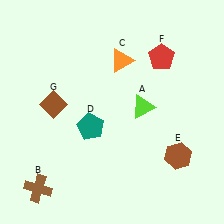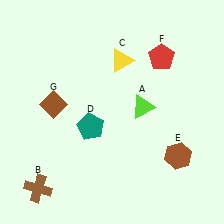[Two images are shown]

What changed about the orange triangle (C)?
In Image 1, C is orange. In Image 2, it changed to yellow.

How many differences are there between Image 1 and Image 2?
There is 1 difference between the two images.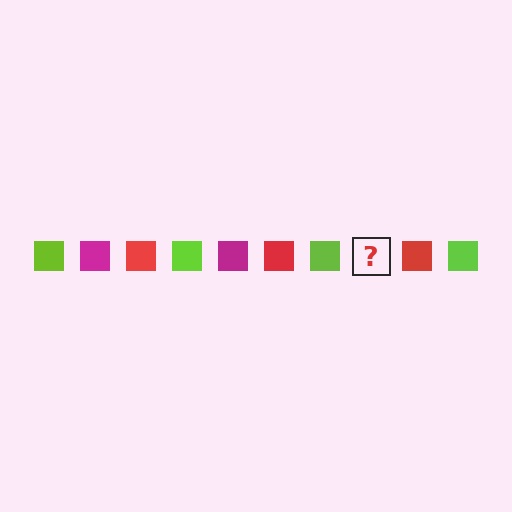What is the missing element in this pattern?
The missing element is a magenta square.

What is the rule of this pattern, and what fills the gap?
The rule is that the pattern cycles through lime, magenta, red squares. The gap should be filled with a magenta square.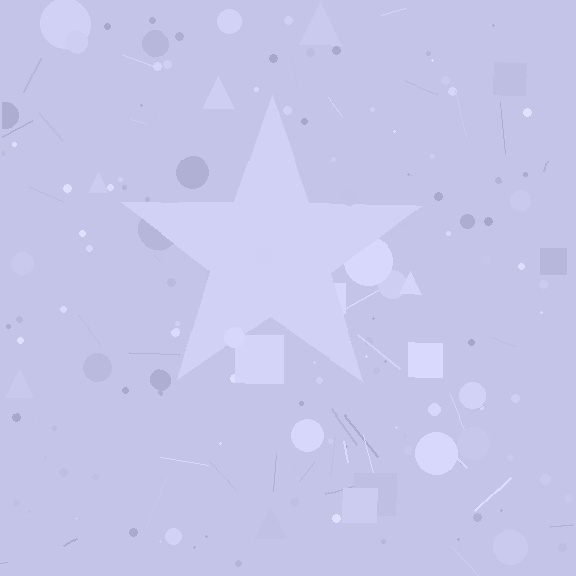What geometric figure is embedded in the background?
A star is embedded in the background.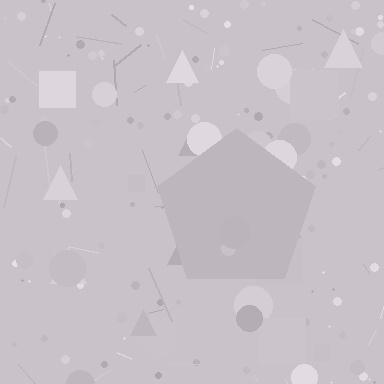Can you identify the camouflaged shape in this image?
The camouflaged shape is a pentagon.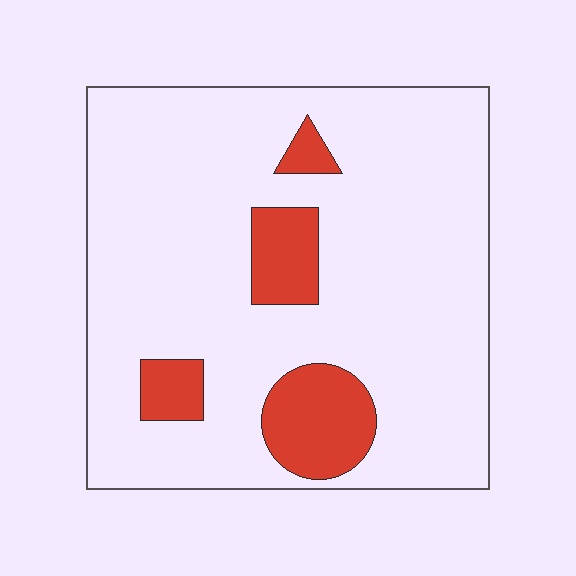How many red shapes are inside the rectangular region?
4.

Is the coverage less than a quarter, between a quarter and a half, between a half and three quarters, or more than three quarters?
Less than a quarter.